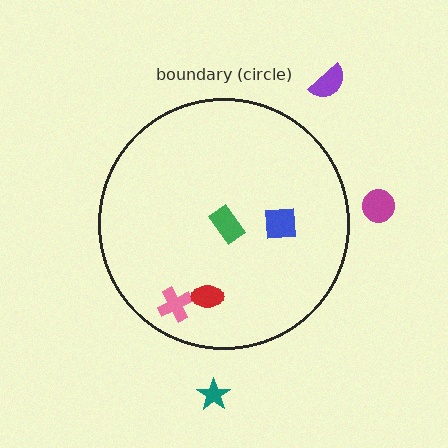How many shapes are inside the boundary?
4 inside, 3 outside.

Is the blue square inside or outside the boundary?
Inside.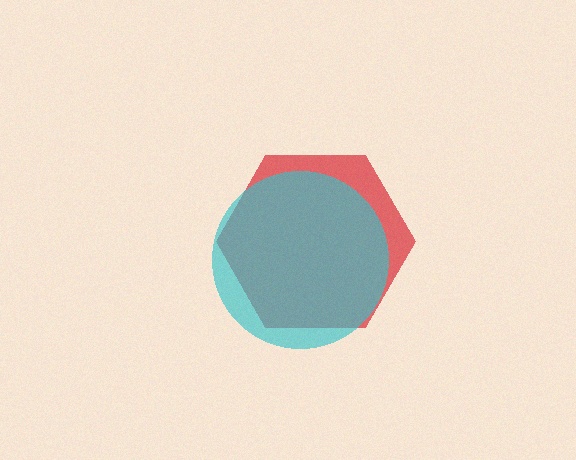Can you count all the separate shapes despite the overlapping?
Yes, there are 2 separate shapes.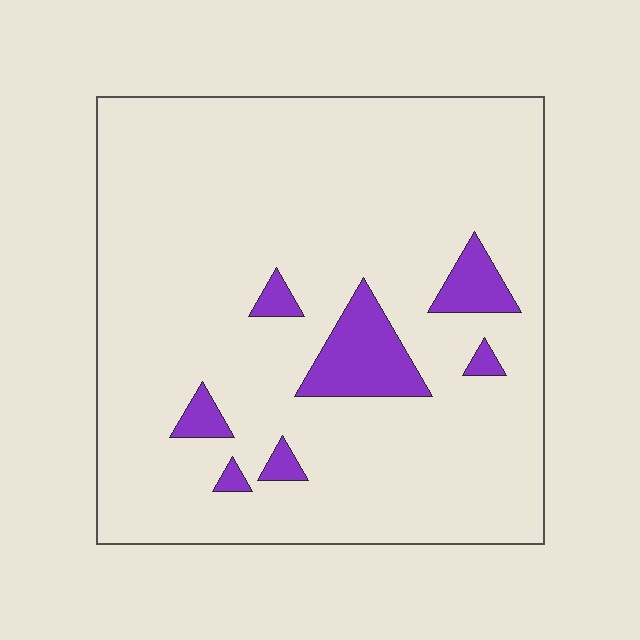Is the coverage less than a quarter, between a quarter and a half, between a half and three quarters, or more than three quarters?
Less than a quarter.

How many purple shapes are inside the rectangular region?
7.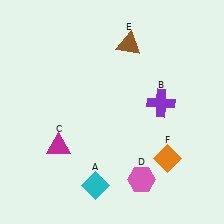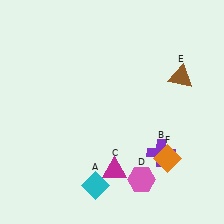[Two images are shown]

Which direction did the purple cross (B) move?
The purple cross (B) moved down.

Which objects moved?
The objects that moved are: the purple cross (B), the magenta triangle (C), the brown triangle (E).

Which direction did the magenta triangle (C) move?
The magenta triangle (C) moved right.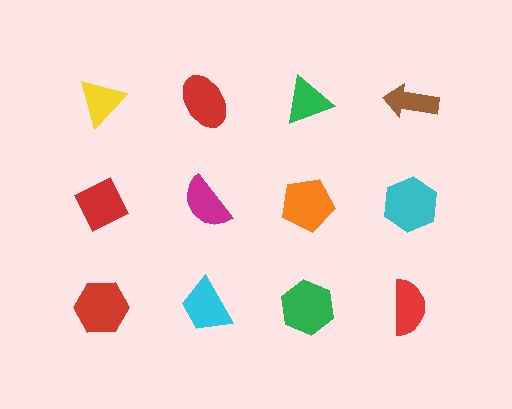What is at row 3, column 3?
A green hexagon.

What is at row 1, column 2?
A red ellipse.